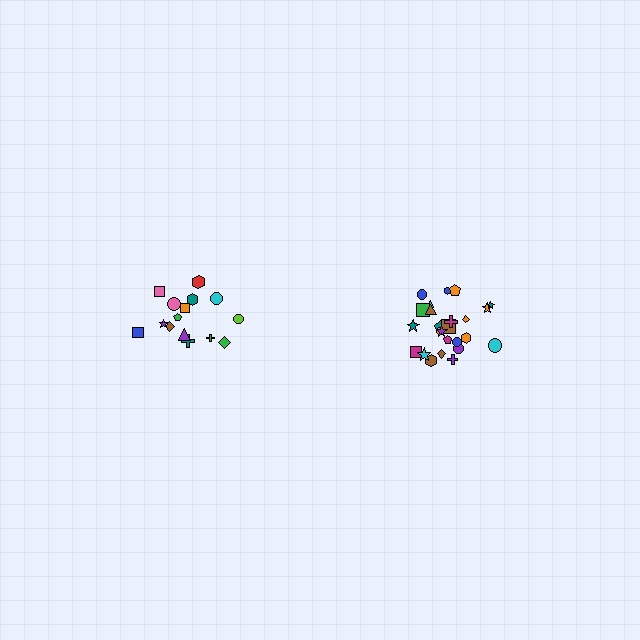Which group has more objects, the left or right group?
The right group.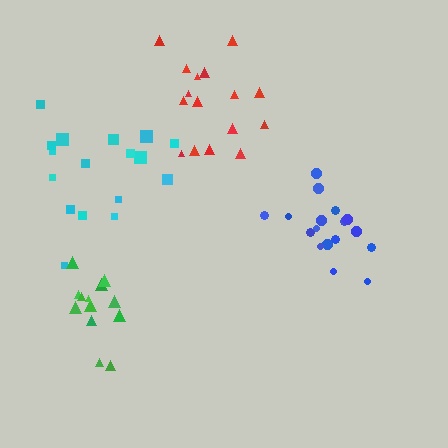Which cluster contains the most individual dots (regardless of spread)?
Cyan (17).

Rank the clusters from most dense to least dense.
green, blue, red, cyan.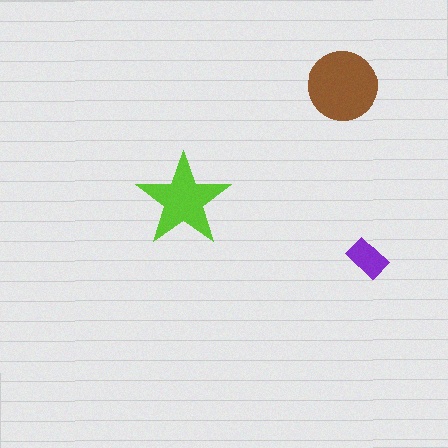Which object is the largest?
The brown circle.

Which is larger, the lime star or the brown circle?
The brown circle.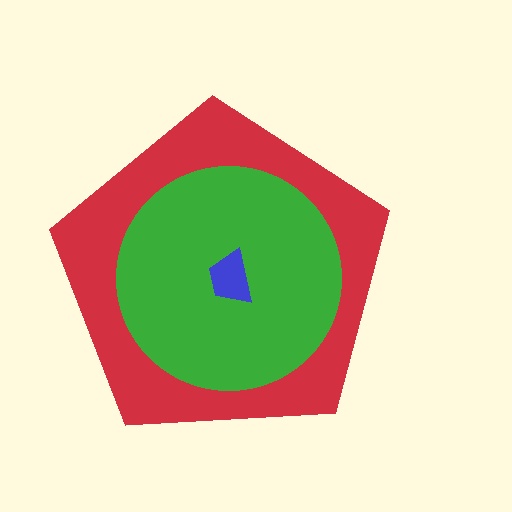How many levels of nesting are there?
3.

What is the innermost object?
The blue trapezoid.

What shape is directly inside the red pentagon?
The green circle.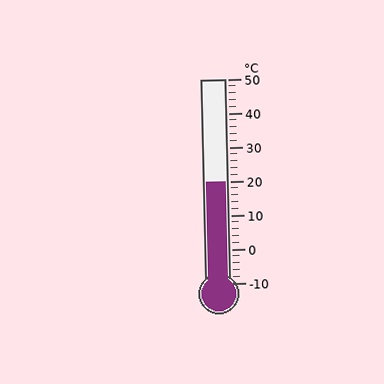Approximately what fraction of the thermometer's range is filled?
The thermometer is filled to approximately 50% of its range.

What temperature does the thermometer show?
The thermometer shows approximately 20°C.